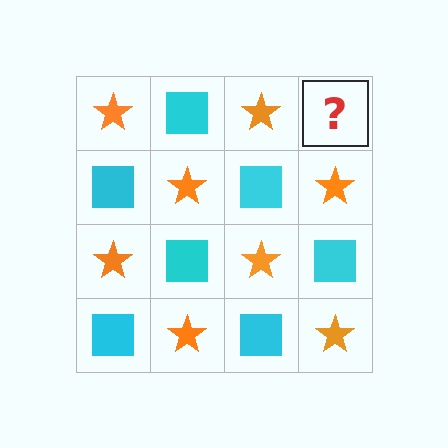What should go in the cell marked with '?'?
The missing cell should contain a cyan square.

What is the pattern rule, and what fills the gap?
The rule is that it alternates orange star and cyan square in a checkerboard pattern. The gap should be filled with a cyan square.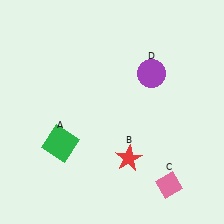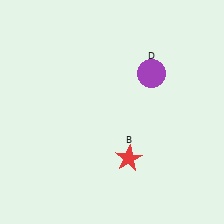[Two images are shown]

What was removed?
The green square (A), the pink diamond (C) were removed in Image 2.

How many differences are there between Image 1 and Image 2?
There are 2 differences between the two images.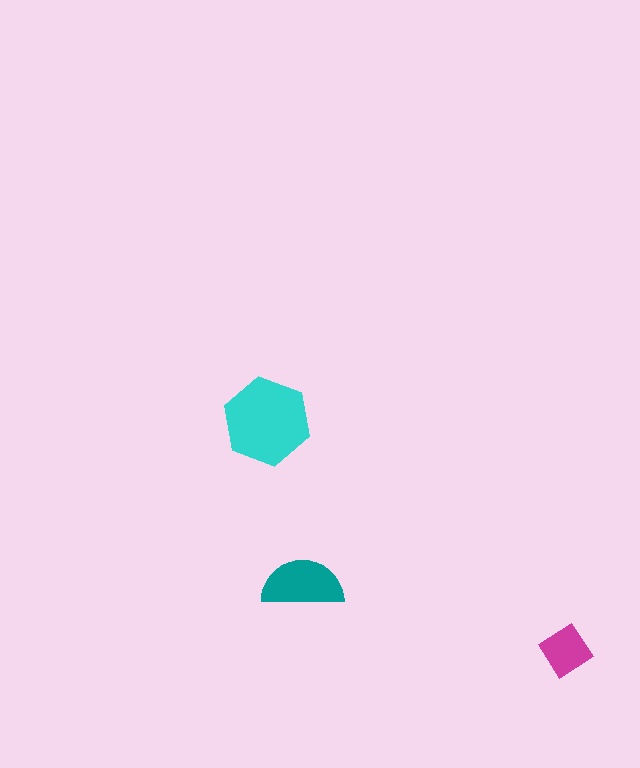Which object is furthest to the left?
The cyan hexagon is leftmost.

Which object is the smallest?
The magenta diamond.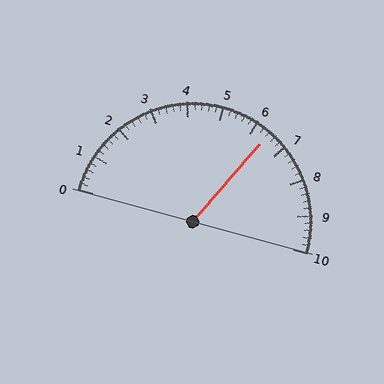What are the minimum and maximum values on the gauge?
The gauge ranges from 0 to 10.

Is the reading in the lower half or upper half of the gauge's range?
The reading is in the upper half of the range (0 to 10).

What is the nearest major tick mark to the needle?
The nearest major tick mark is 6.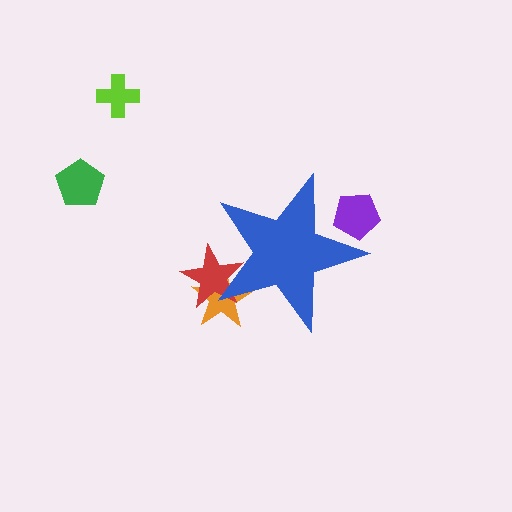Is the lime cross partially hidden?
No, the lime cross is fully visible.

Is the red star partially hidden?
Yes, the red star is partially hidden behind the blue star.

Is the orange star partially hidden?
Yes, the orange star is partially hidden behind the blue star.